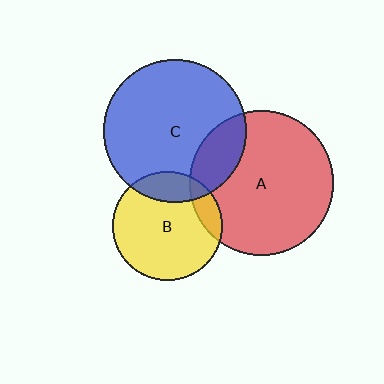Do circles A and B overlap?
Yes.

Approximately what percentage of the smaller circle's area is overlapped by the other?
Approximately 15%.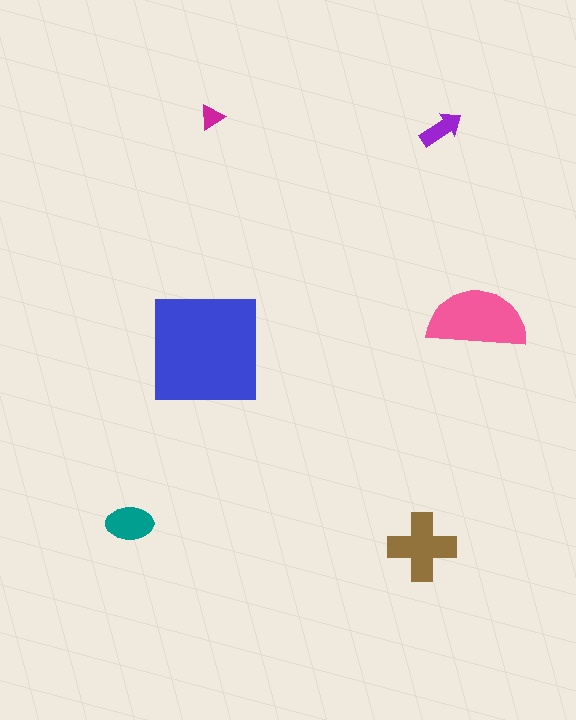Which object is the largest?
The blue square.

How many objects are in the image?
There are 6 objects in the image.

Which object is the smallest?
The magenta triangle.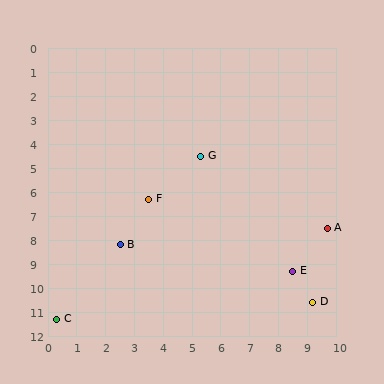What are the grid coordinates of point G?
Point G is at approximately (5.3, 4.5).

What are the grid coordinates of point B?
Point B is at approximately (2.5, 8.2).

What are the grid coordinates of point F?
Point F is at approximately (3.5, 6.3).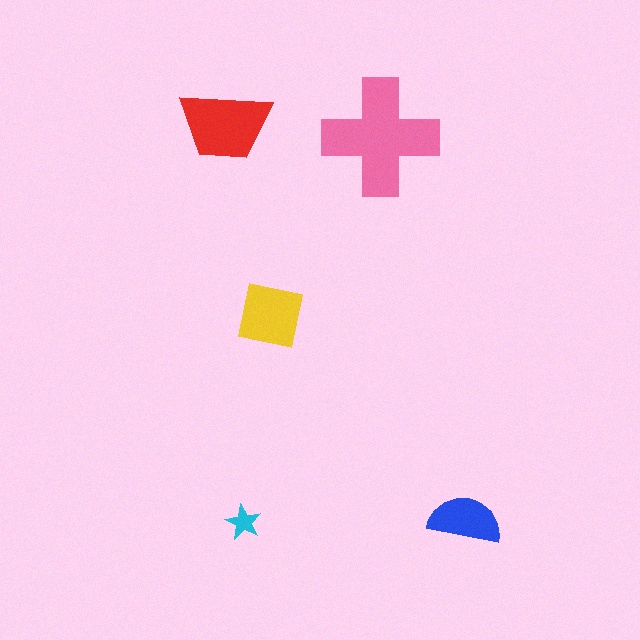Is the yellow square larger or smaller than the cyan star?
Larger.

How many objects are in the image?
There are 5 objects in the image.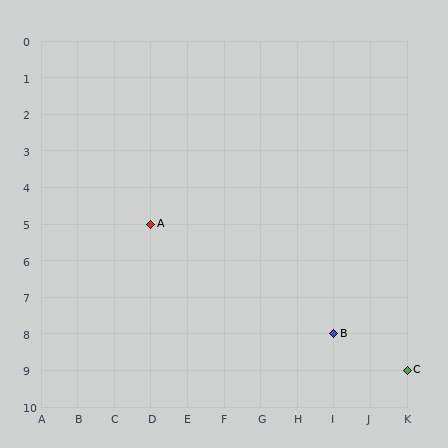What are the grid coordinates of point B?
Point B is at grid coordinates (I, 8).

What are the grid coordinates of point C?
Point C is at grid coordinates (K, 9).